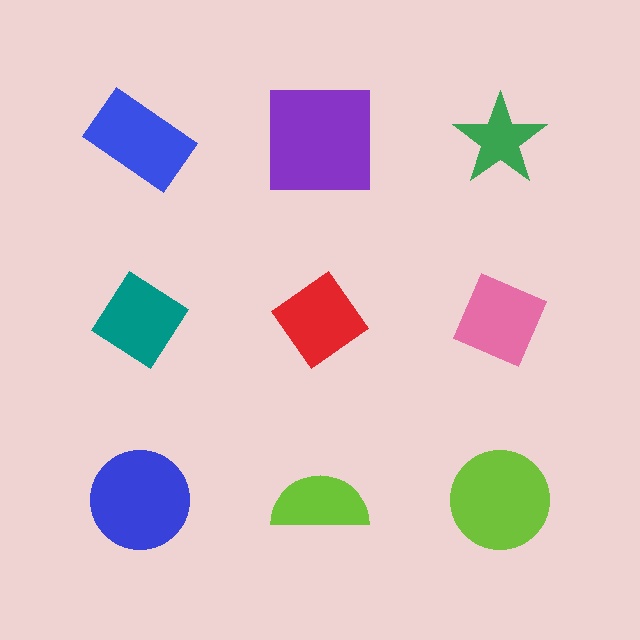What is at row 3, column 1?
A blue circle.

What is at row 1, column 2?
A purple square.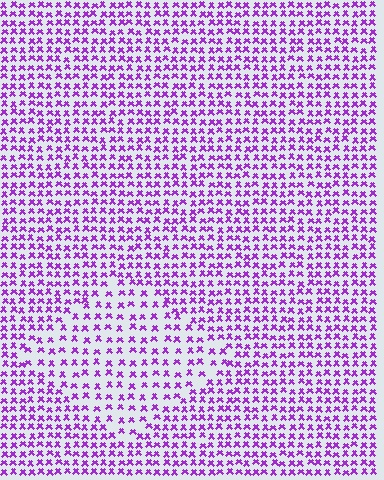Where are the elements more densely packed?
The elements are more densely packed outside the diamond boundary.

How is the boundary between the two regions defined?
The boundary is defined by a change in element density (approximately 1.6x ratio). All elements are the same color, size, and shape.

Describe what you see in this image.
The image contains small purple elements arranged at two different densities. A diamond-shaped region is visible where the elements are less densely packed than the surrounding area.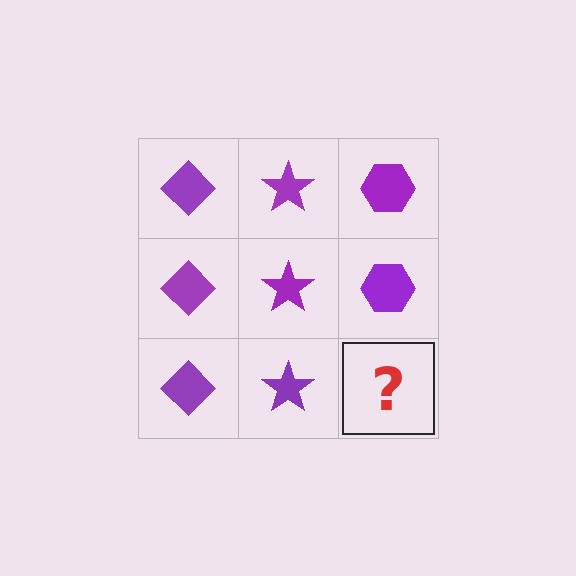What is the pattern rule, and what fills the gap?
The rule is that each column has a consistent shape. The gap should be filled with a purple hexagon.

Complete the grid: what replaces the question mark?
The question mark should be replaced with a purple hexagon.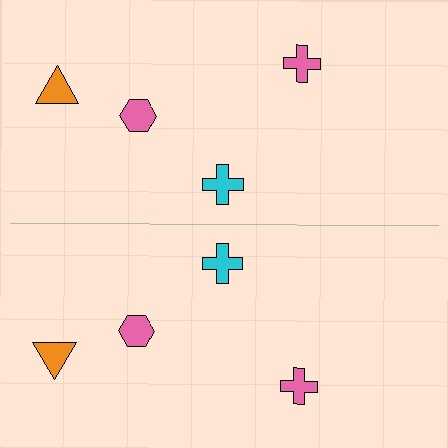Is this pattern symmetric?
Yes, this pattern has bilateral (reflection) symmetry.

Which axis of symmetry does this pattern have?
The pattern has a horizontal axis of symmetry running through the center of the image.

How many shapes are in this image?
There are 8 shapes in this image.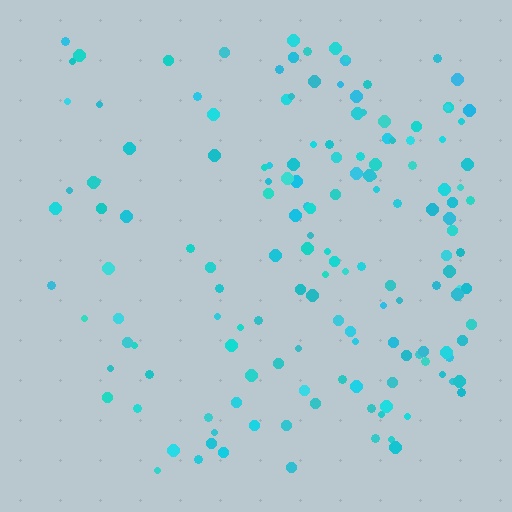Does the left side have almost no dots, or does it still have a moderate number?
Still a moderate number, just noticeably fewer than the right.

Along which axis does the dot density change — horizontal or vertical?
Horizontal.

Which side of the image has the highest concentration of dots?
The right.